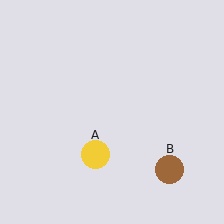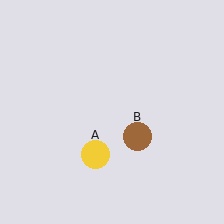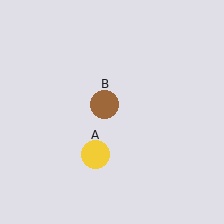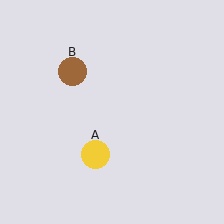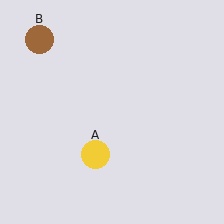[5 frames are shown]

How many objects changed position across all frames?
1 object changed position: brown circle (object B).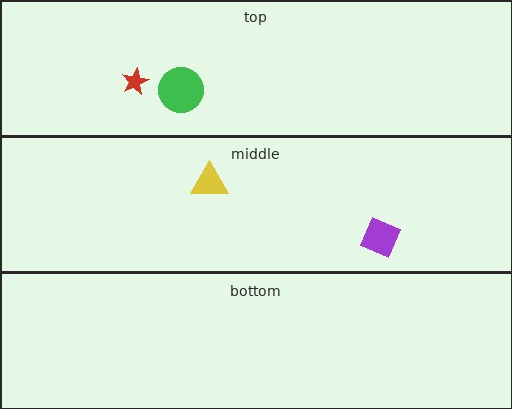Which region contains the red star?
The top region.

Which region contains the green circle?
The top region.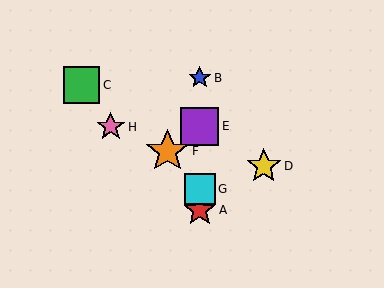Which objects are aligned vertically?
Objects A, B, E, G are aligned vertically.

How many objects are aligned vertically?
4 objects (A, B, E, G) are aligned vertically.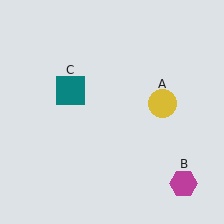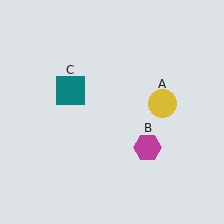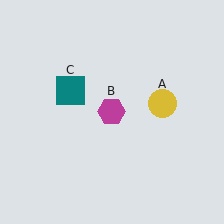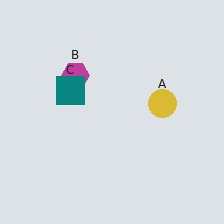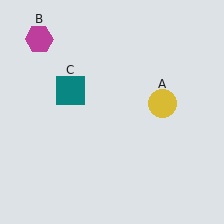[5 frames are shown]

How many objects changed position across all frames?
1 object changed position: magenta hexagon (object B).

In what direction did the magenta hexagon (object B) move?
The magenta hexagon (object B) moved up and to the left.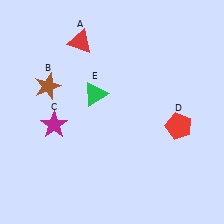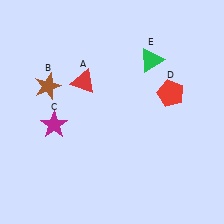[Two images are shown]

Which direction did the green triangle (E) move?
The green triangle (E) moved right.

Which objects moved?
The objects that moved are: the red triangle (A), the red pentagon (D), the green triangle (E).